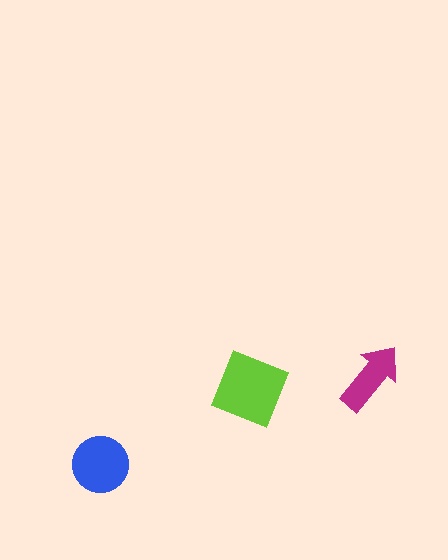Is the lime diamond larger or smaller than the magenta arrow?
Larger.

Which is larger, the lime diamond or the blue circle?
The lime diamond.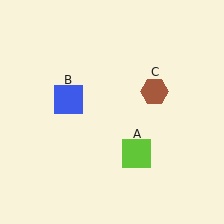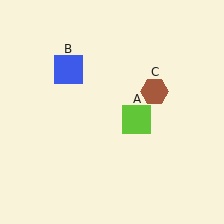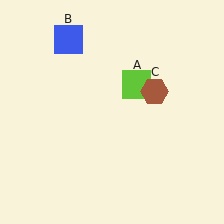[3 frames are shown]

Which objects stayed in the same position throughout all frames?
Brown hexagon (object C) remained stationary.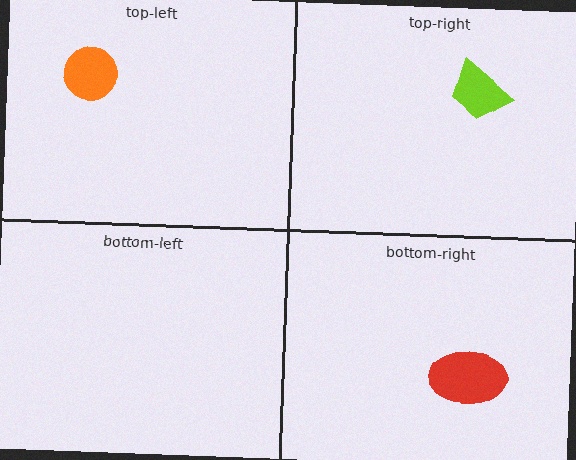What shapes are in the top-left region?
The orange circle.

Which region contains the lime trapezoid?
The top-right region.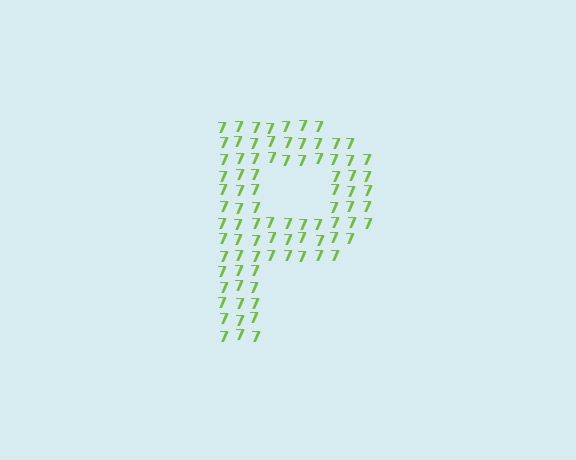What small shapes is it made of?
It is made of small digit 7's.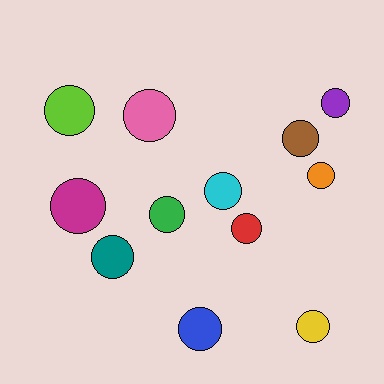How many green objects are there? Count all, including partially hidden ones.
There is 1 green object.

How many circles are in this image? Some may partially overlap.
There are 12 circles.